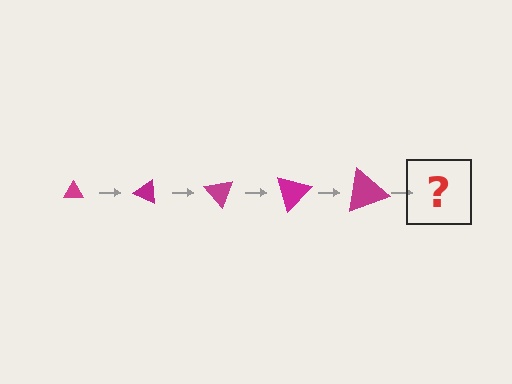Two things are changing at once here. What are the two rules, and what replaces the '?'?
The two rules are that the triangle grows larger each step and it rotates 25 degrees each step. The '?' should be a triangle, larger than the previous one and rotated 125 degrees from the start.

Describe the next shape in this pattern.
It should be a triangle, larger than the previous one and rotated 125 degrees from the start.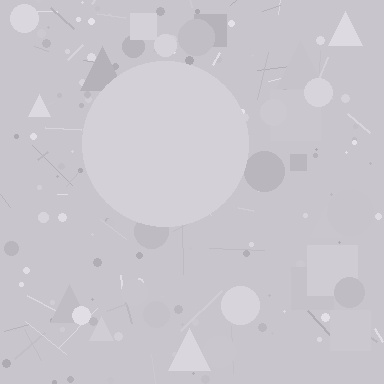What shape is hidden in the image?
A circle is hidden in the image.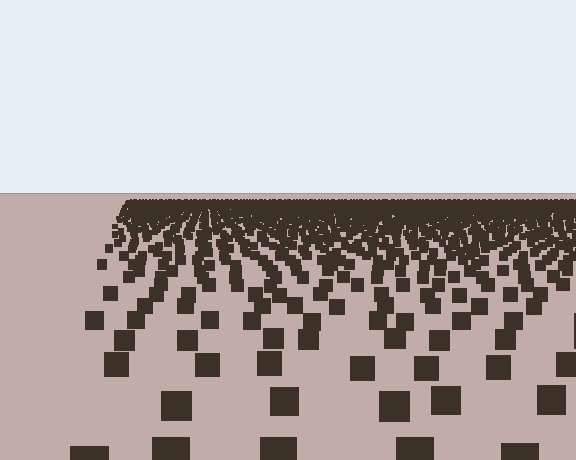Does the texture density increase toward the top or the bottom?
Density increases toward the top.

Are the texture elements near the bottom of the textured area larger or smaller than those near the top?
Larger. Near the bottom, elements are closer to the viewer and appear at a bigger on-screen size.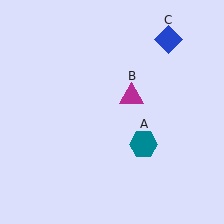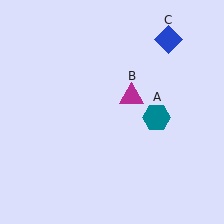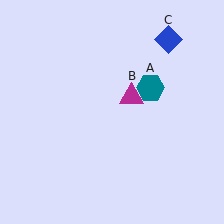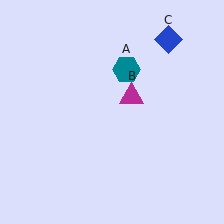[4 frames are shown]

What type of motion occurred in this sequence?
The teal hexagon (object A) rotated counterclockwise around the center of the scene.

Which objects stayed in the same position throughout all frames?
Magenta triangle (object B) and blue diamond (object C) remained stationary.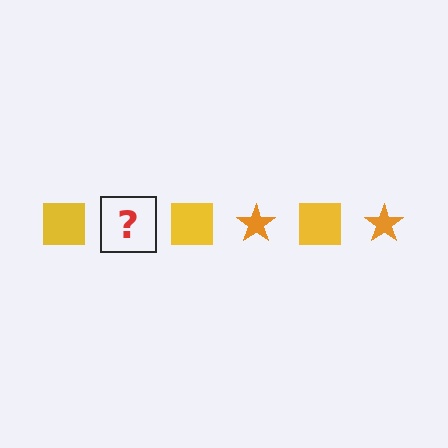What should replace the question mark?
The question mark should be replaced with an orange star.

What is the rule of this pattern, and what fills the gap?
The rule is that the pattern alternates between yellow square and orange star. The gap should be filled with an orange star.